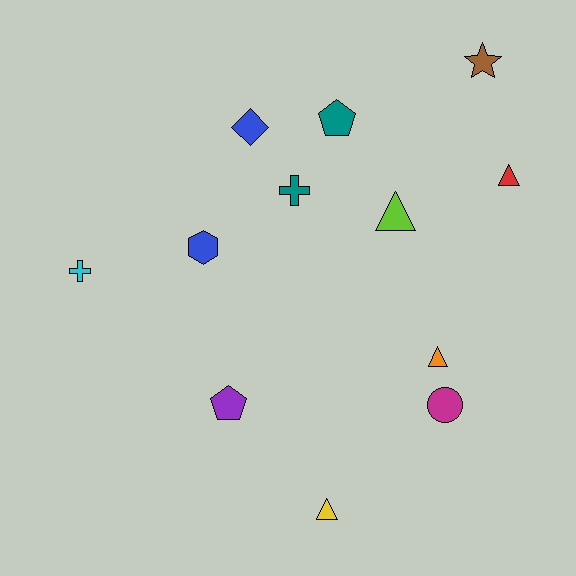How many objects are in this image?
There are 12 objects.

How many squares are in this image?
There are no squares.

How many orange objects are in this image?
There is 1 orange object.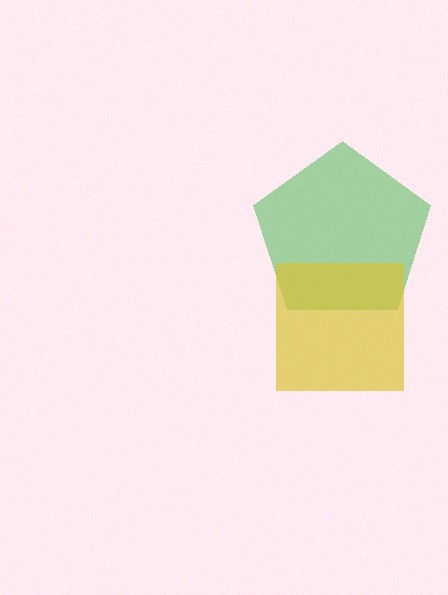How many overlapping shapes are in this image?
There are 2 overlapping shapes in the image.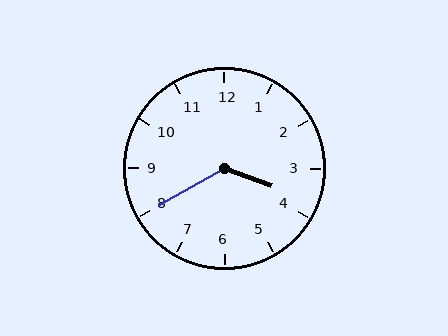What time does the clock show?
3:40.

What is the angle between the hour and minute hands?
Approximately 130 degrees.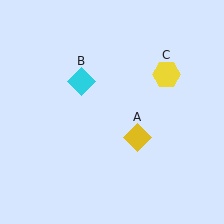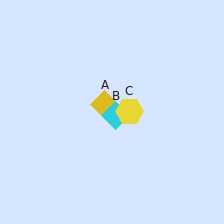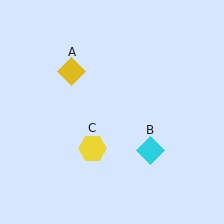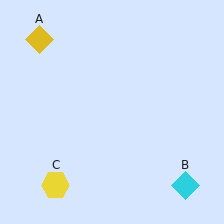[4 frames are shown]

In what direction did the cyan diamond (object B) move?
The cyan diamond (object B) moved down and to the right.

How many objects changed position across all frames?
3 objects changed position: yellow diamond (object A), cyan diamond (object B), yellow hexagon (object C).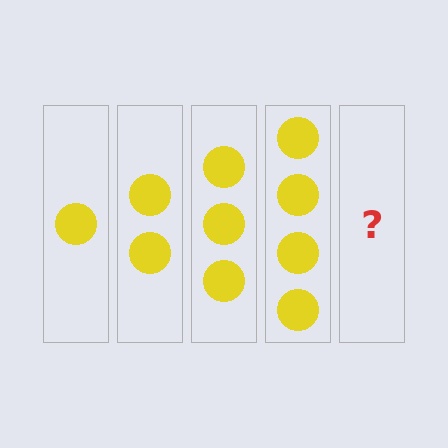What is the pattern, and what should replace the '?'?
The pattern is that each step adds one more circle. The '?' should be 5 circles.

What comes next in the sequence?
The next element should be 5 circles.